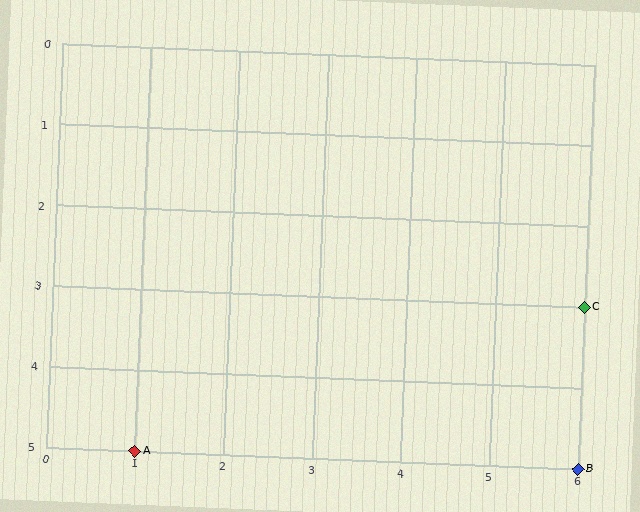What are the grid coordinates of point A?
Point A is at grid coordinates (1, 5).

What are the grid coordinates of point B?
Point B is at grid coordinates (6, 5).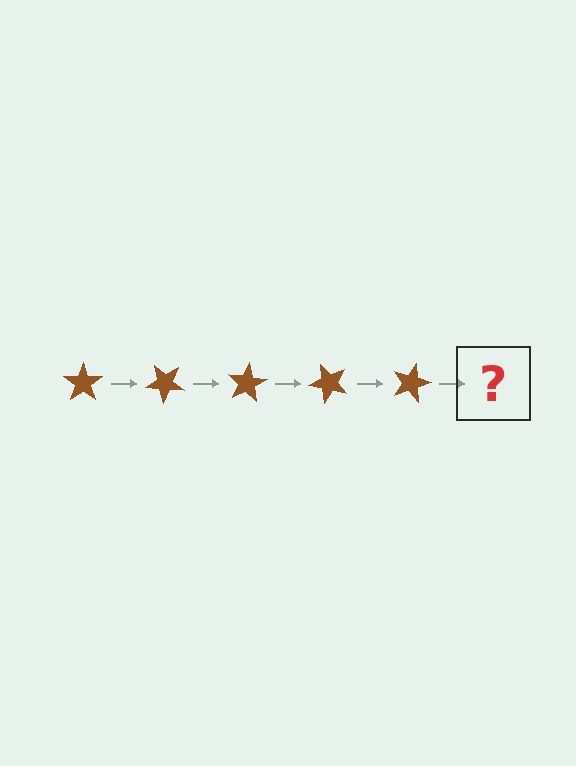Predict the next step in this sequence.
The next step is a brown star rotated 200 degrees.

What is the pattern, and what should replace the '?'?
The pattern is that the star rotates 40 degrees each step. The '?' should be a brown star rotated 200 degrees.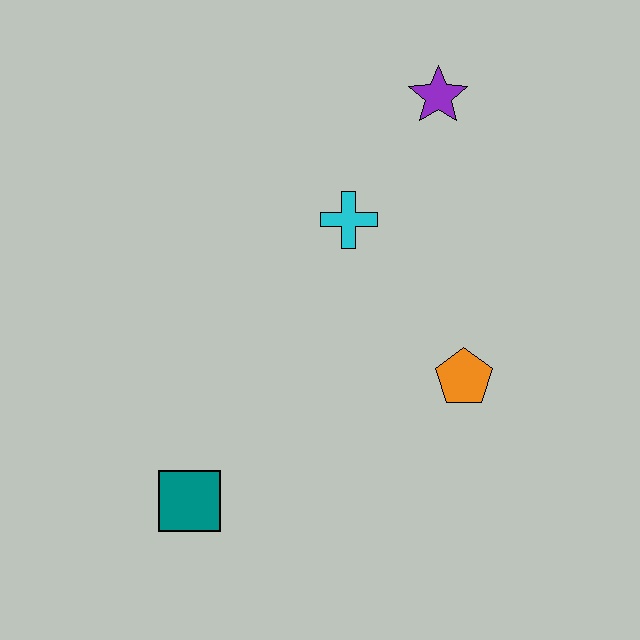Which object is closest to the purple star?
The cyan cross is closest to the purple star.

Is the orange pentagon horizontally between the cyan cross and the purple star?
No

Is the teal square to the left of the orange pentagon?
Yes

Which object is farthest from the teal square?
The purple star is farthest from the teal square.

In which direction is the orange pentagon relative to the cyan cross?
The orange pentagon is below the cyan cross.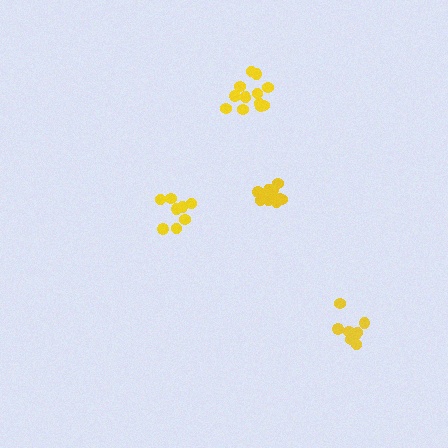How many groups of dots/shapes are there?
There are 4 groups.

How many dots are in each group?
Group 1: 12 dots, Group 2: 8 dots, Group 3: 8 dots, Group 4: 13 dots (41 total).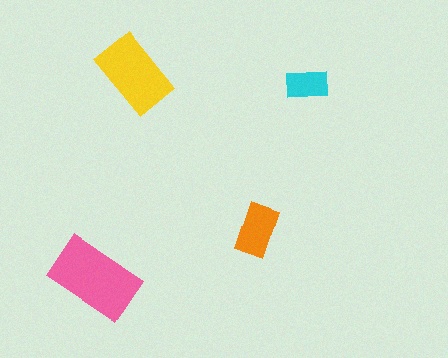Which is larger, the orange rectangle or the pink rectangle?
The pink one.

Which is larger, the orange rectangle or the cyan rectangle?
The orange one.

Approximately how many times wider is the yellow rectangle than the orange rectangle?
About 1.5 times wider.